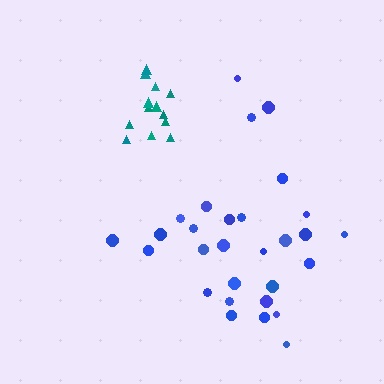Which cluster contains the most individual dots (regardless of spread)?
Blue (29).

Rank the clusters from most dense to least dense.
teal, blue.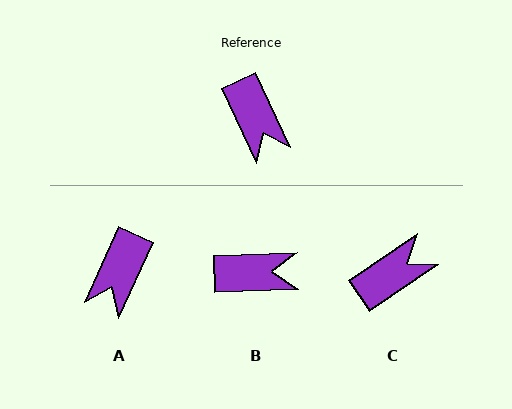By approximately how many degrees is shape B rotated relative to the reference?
Approximately 67 degrees counter-clockwise.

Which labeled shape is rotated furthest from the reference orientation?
C, about 99 degrees away.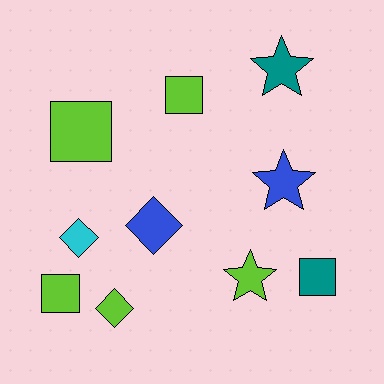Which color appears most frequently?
Lime, with 5 objects.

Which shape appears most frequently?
Square, with 4 objects.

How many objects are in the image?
There are 10 objects.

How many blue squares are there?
There are no blue squares.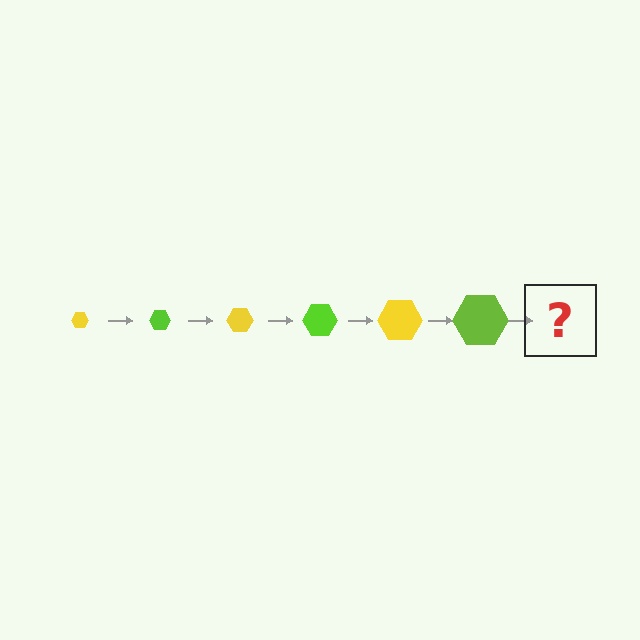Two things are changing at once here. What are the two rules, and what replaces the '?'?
The two rules are that the hexagon grows larger each step and the color cycles through yellow and lime. The '?' should be a yellow hexagon, larger than the previous one.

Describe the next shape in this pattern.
It should be a yellow hexagon, larger than the previous one.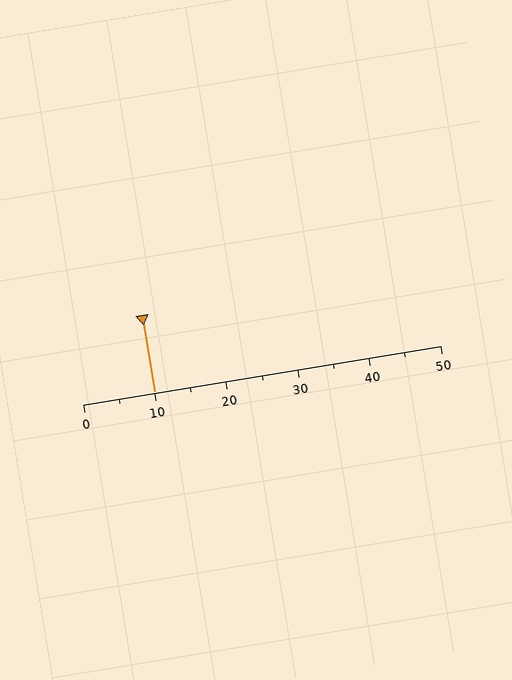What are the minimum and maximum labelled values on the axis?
The axis runs from 0 to 50.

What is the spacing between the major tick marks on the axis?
The major ticks are spaced 10 apart.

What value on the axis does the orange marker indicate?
The marker indicates approximately 10.